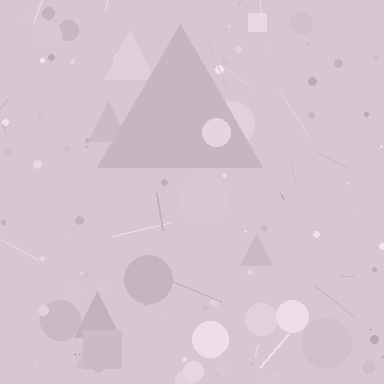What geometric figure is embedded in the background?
A triangle is embedded in the background.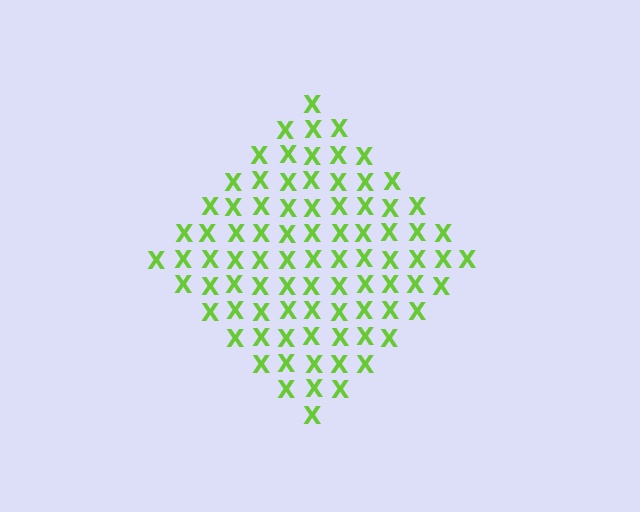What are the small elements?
The small elements are letter X's.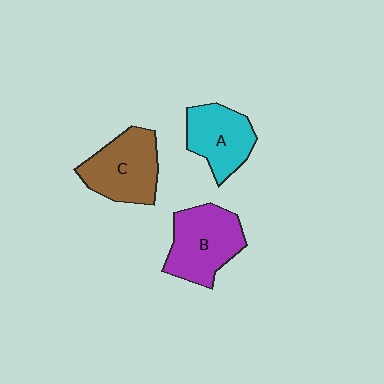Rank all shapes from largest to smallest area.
From largest to smallest: B (purple), C (brown), A (cyan).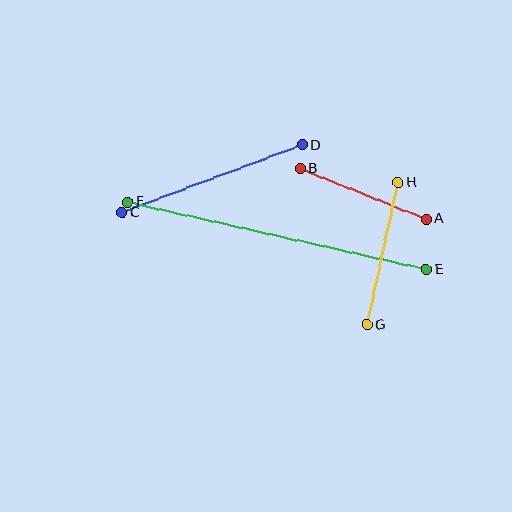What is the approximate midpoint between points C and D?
The midpoint is at approximately (212, 179) pixels.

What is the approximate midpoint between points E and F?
The midpoint is at approximately (277, 236) pixels.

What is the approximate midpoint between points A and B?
The midpoint is at approximately (363, 194) pixels.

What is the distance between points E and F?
The distance is approximately 306 pixels.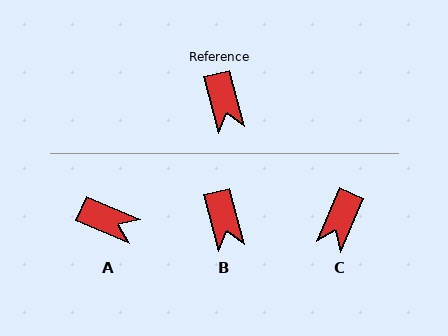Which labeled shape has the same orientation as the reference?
B.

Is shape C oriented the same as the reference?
No, it is off by about 38 degrees.